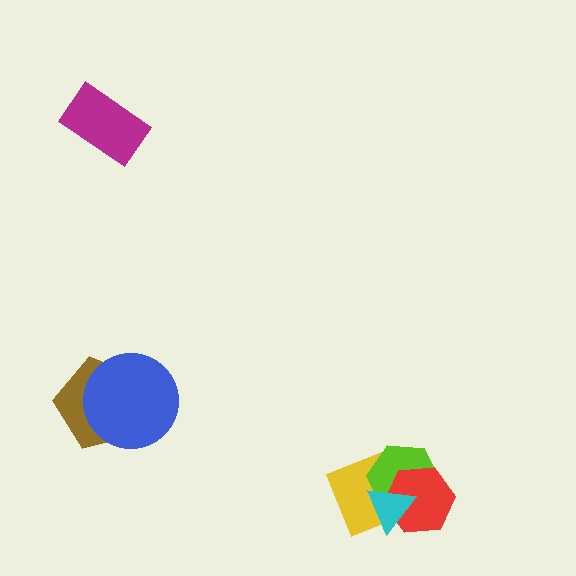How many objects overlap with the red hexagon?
3 objects overlap with the red hexagon.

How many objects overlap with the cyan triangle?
3 objects overlap with the cyan triangle.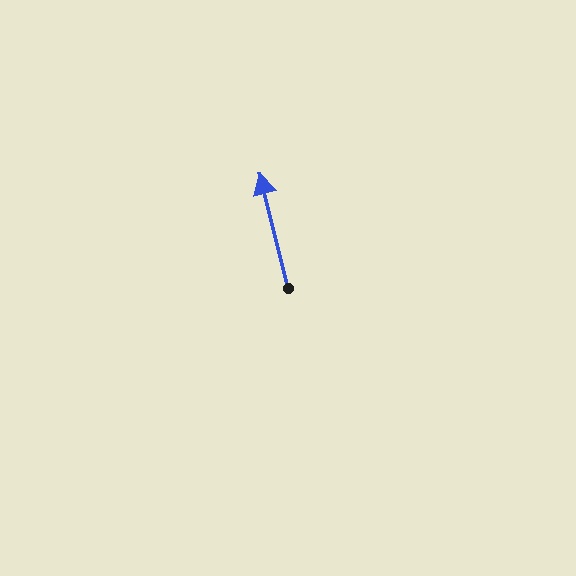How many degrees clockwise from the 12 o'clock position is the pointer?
Approximately 346 degrees.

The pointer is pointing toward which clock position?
Roughly 12 o'clock.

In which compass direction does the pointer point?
North.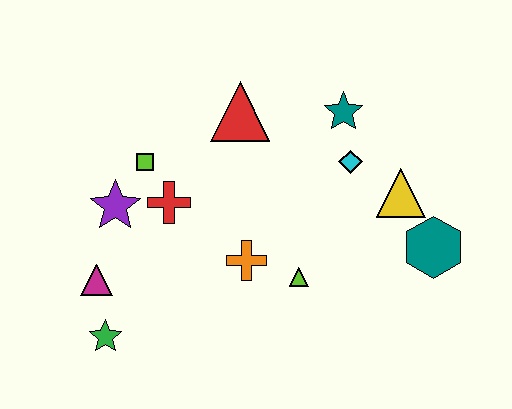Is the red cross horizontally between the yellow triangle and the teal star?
No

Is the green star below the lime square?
Yes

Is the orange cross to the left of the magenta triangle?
No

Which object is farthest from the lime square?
The teal hexagon is farthest from the lime square.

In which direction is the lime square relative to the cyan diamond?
The lime square is to the left of the cyan diamond.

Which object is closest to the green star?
The magenta triangle is closest to the green star.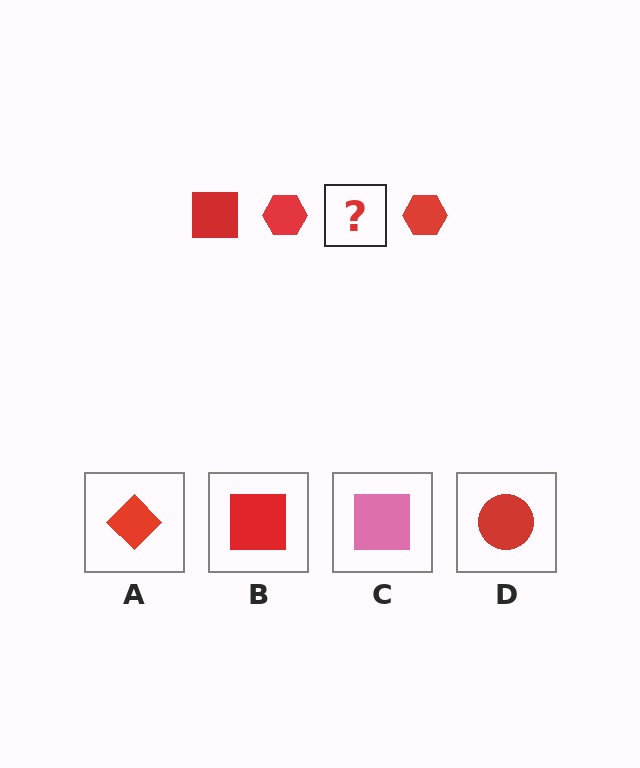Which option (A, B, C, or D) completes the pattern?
B.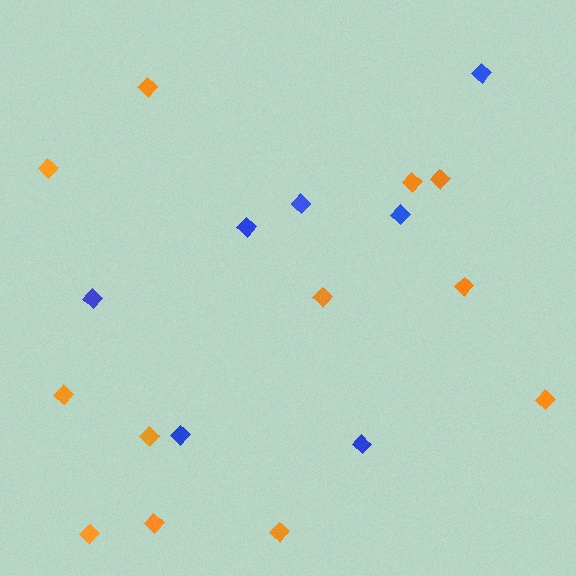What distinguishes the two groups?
There are 2 groups: one group of blue diamonds (7) and one group of orange diamonds (12).